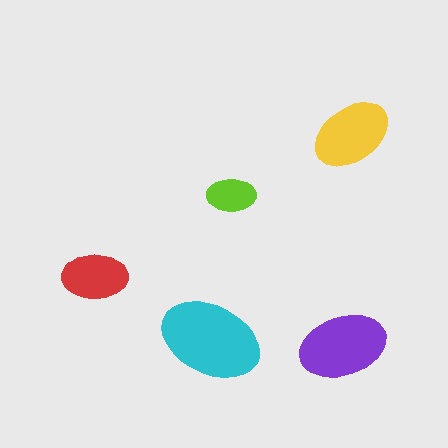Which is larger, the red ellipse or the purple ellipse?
The purple one.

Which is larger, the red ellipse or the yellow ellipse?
The yellow one.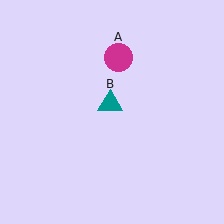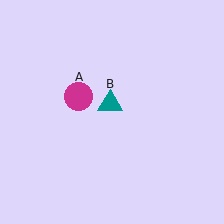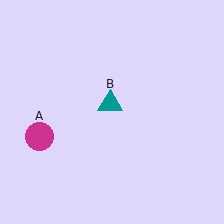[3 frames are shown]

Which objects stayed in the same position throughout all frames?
Teal triangle (object B) remained stationary.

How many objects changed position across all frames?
1 object changed position: magenta circle (object A).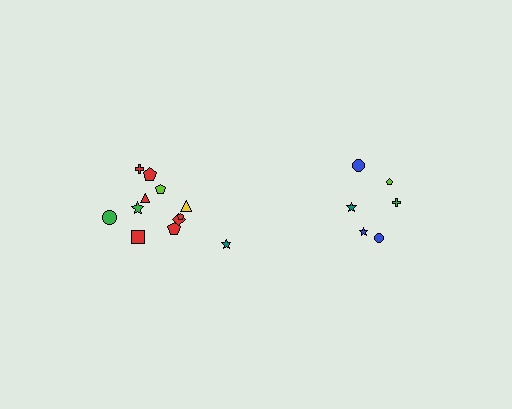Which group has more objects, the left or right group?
The left group.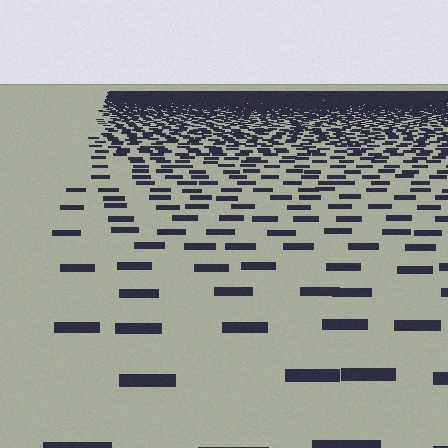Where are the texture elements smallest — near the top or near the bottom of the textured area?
Near the top.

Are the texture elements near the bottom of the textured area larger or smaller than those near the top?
Larger. Near the bottom, elements are closer to the viewer and appear at a bigger on-screen size.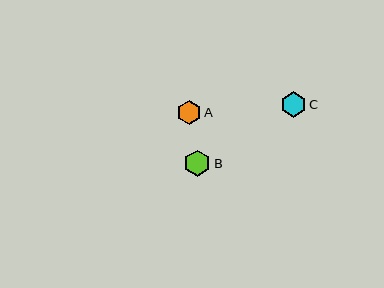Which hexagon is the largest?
Hexagon B is the largest with a size of approximately 27 pixels.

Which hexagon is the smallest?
Hexagon A is the smallest with a size of approximately 25 pixels.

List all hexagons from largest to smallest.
From largest to smallest: B, C, A.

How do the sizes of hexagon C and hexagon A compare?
Hexagon C and hexagon A are approximately the same size.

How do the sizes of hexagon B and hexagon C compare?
Hexagon B and hexagon C are approximately the same size.